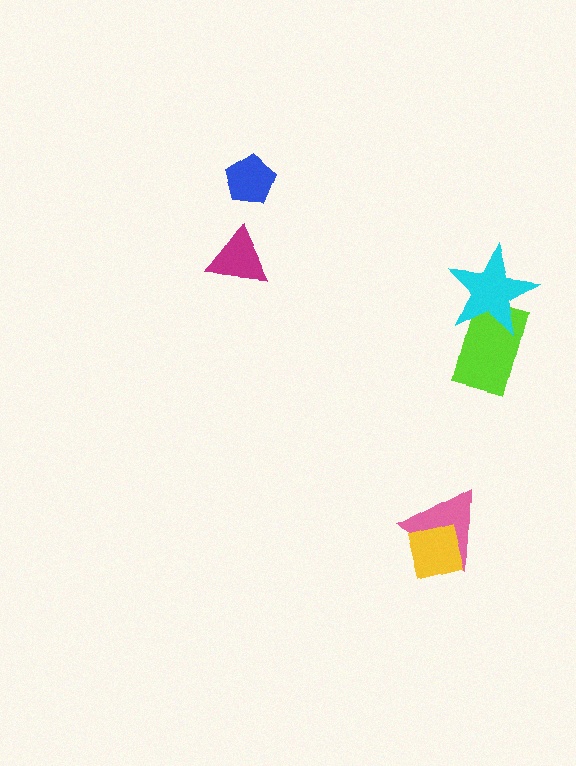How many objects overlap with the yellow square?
1 object overlaps with the yellow square.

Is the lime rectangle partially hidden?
Yes, it is partially covered by another shape.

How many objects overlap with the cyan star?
1 object overlaps with the cyan star.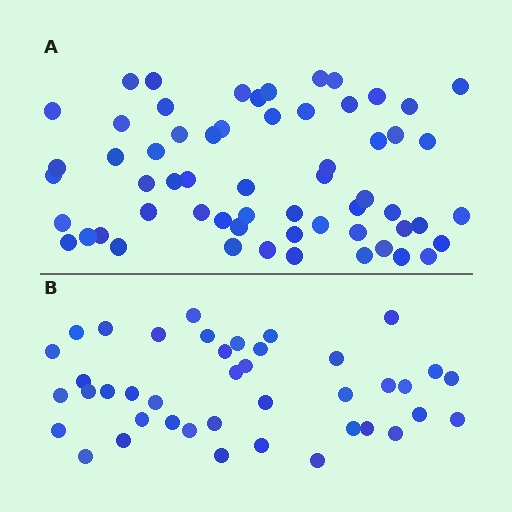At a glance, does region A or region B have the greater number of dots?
Region A (the top region) has more dots.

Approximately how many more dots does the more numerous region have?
Region A has approximately 20 more dots than region B.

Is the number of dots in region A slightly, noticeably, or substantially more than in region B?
Region A has substantially more. The ratio is roughly 1.5 to 1.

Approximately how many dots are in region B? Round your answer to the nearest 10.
About 40 dots. (The exact count is 41, which rounds to 40.)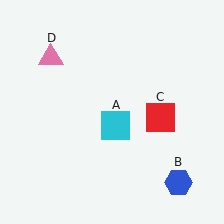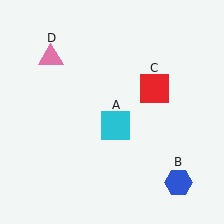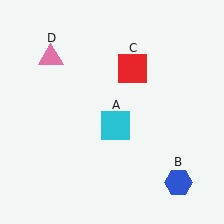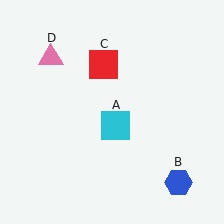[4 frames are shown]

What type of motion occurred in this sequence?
The red square (object C) rotated counterclockwise around the center of the scene.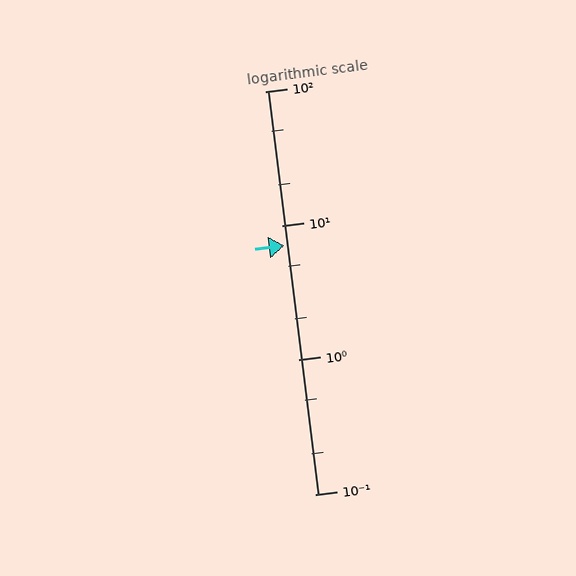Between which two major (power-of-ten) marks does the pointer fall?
The pointer is between 1 and 10.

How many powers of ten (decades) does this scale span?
The scale spans 3 decades, from 0.1 to 100.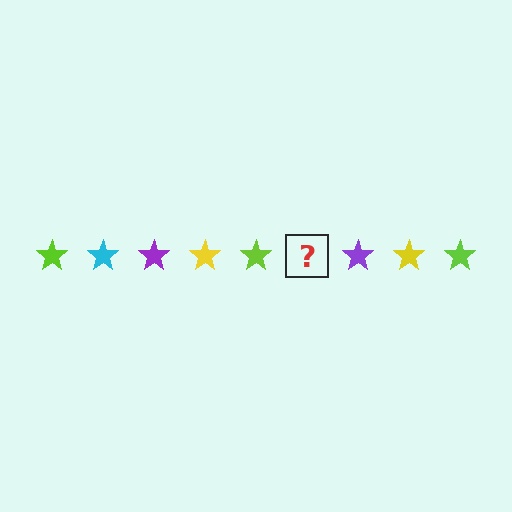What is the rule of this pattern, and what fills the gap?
The rule is that the pattern cycles through lime, cyan, purple, yellow stars. The gap should be filled with a cyan star.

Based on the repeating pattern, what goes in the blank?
The blank should be a cyan star.